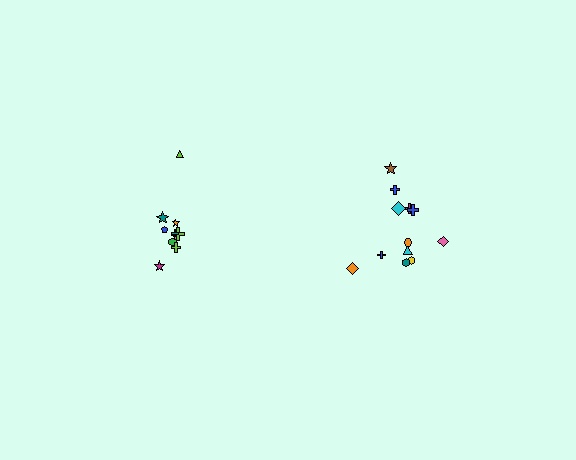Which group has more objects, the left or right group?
The right group.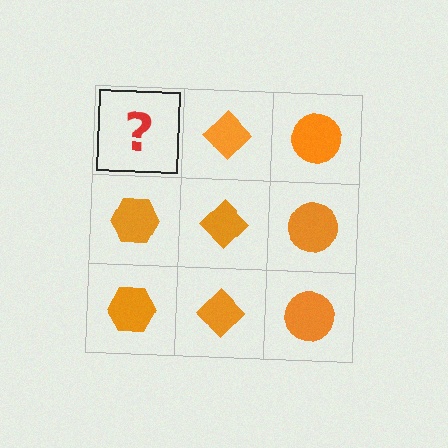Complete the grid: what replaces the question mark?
The question mark should be replaced with an orange hexagon.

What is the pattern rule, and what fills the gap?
The rule is that each column has a consistent shape. The gap should be filled with an orange hexagon.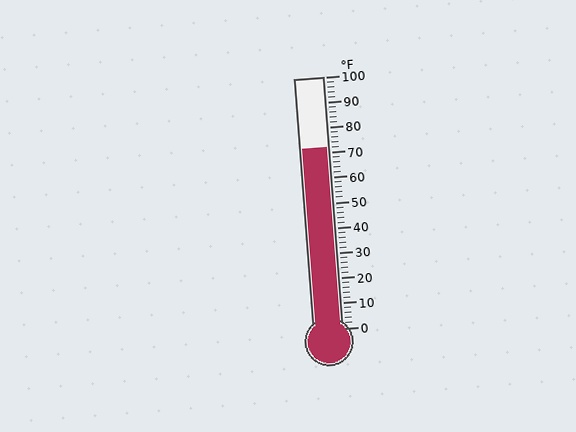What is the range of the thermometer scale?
The thermometer scale ranges from 0°F to 100°F.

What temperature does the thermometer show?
The thermometer shows approximately 72°F.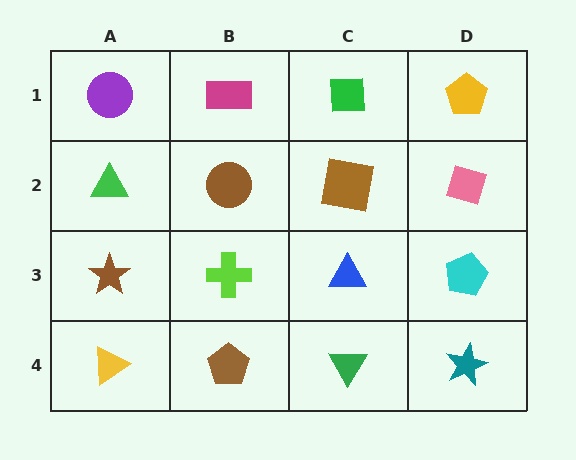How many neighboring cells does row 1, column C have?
3.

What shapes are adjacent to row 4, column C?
A blue triangle (row 3, column C), a brown pentagon (row 4, column B), a teal star (row 4, column D).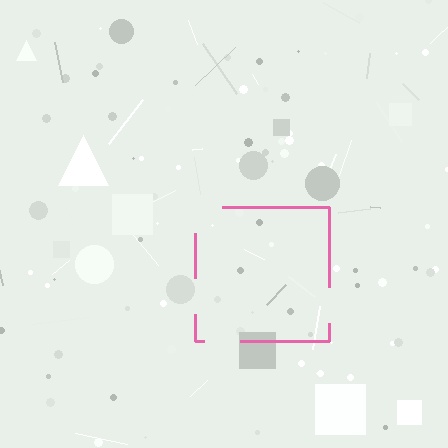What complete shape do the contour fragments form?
The contour fragments form a square.